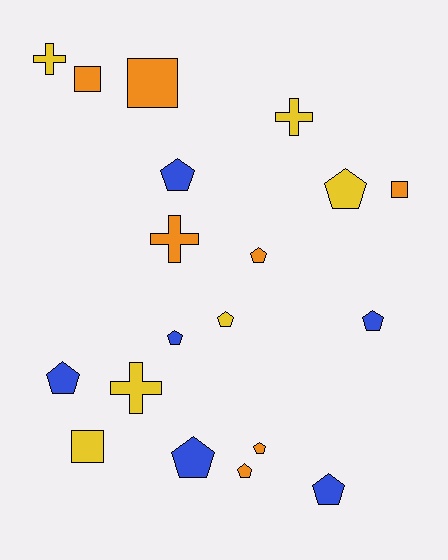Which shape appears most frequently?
Pentagon, with 11 objects.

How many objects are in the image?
There are 19 objects.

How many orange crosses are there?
There is 1 orange cross.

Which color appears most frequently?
Orange, with 7 objects.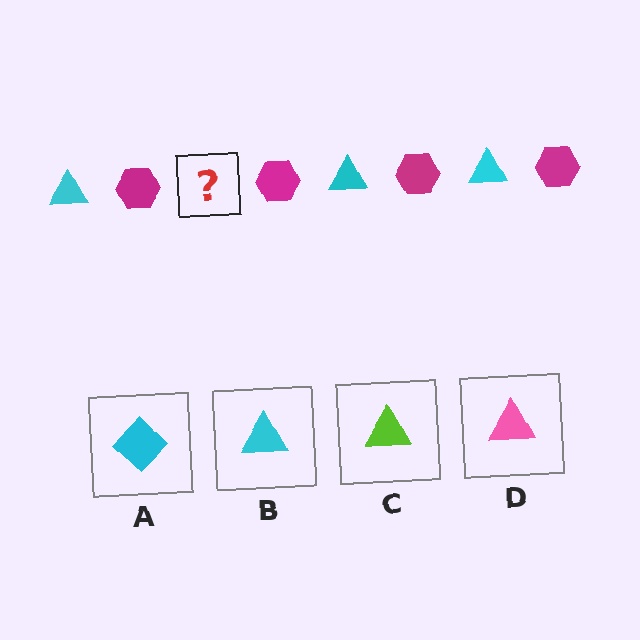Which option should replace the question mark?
Option B.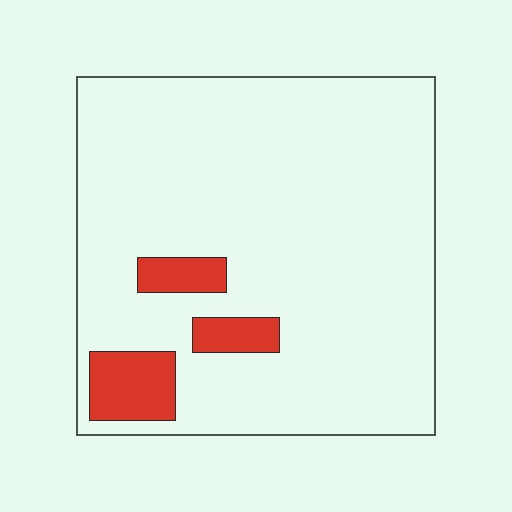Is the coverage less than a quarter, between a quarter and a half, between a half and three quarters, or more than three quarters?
Less than a quarter.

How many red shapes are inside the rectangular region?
3.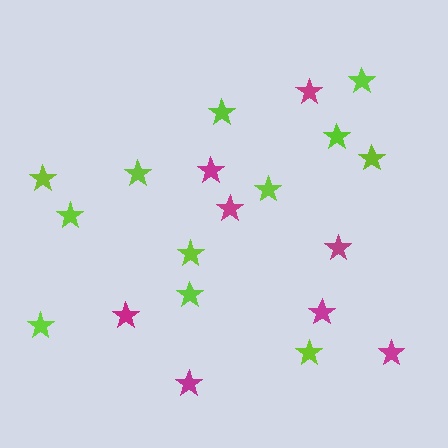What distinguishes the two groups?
There are 2 groups: one group of magenta stars (8) and one group of lime stars (12).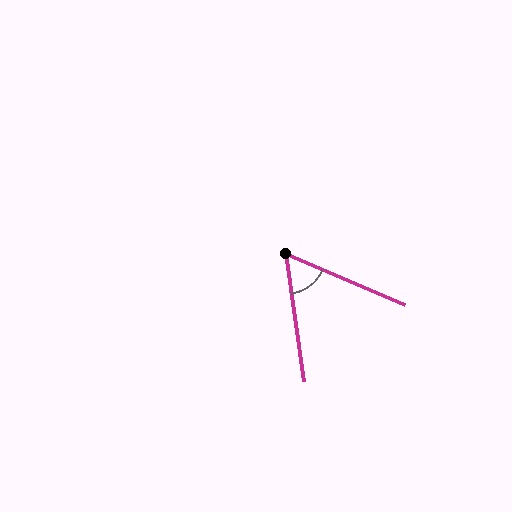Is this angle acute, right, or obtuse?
It is acute.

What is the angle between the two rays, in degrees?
Approximately 59 degrees.